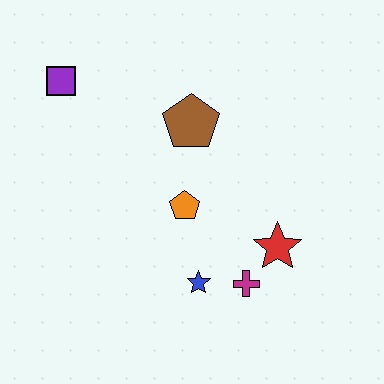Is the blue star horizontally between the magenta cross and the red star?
No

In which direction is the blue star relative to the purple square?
The blue star is below the purple square.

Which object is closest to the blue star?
The magenta cross is closest to the blue star.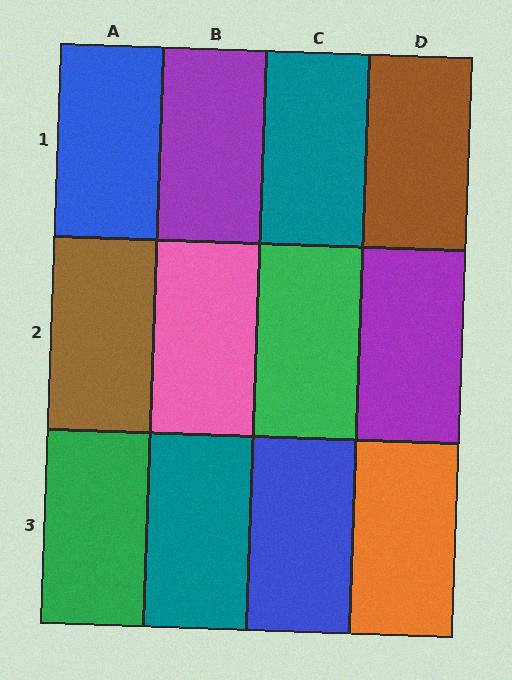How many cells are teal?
2 cells are teal.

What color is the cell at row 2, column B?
Pink.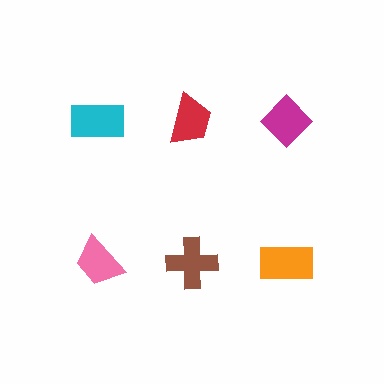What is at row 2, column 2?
A brown cross.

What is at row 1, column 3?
A magenta diamond.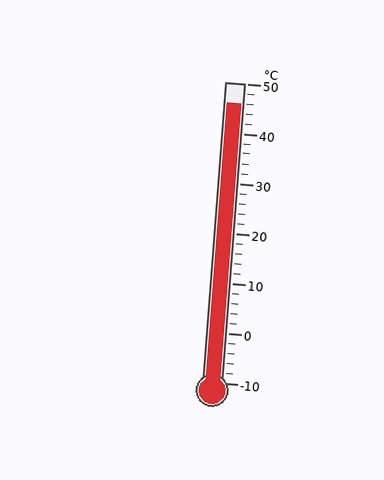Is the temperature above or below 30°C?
The temperature is above 30°C.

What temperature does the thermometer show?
The thermometer shows approximately 46°C.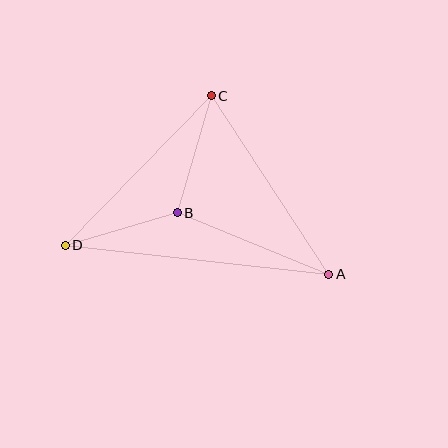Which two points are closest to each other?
Points B and D are closest to each other.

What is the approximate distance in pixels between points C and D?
The distance between C and D is approximately 209 pixels.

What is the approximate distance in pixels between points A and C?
The distance between A and C is approximately 213 pixels.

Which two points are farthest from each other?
Points A and D are farthest from each other.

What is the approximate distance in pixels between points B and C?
The distance between B and C is approximately 122 pixels.